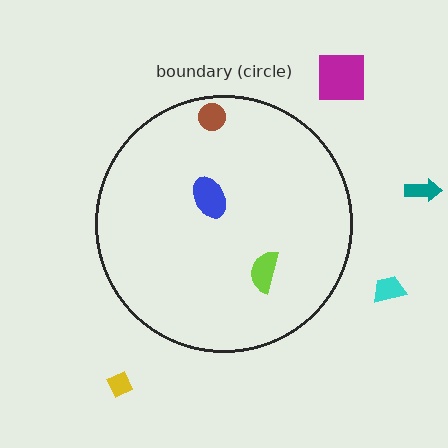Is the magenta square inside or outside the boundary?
Outside.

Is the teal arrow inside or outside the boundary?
Outside.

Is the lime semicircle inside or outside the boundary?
Inside.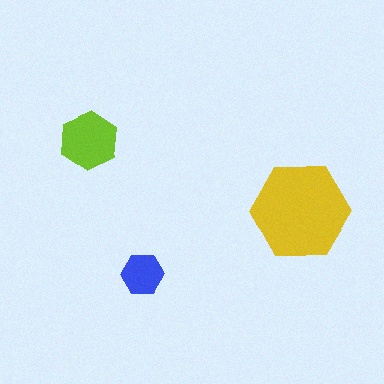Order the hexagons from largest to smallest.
the yellow one, the lime one, the blue one.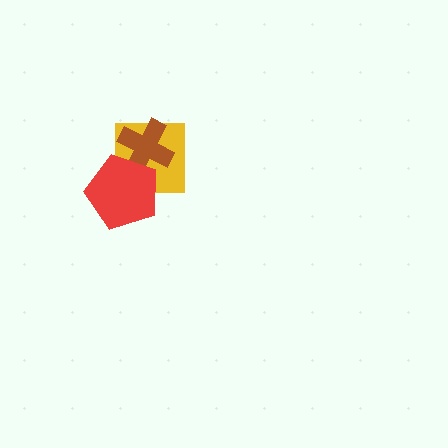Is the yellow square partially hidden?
Yes, it is partially covered by another shape.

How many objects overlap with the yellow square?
2 objects overlap with the yellow square.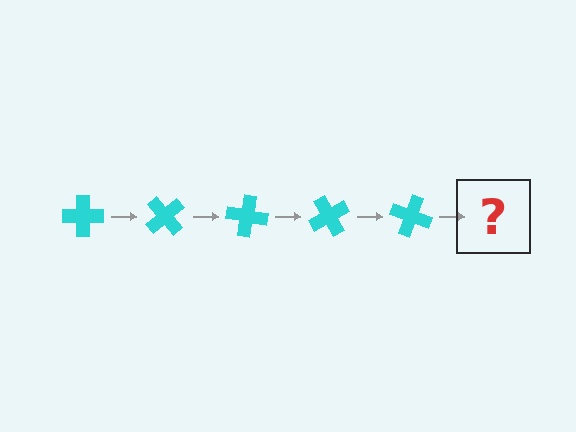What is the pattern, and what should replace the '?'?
The pattern is that the cross rotates 50 degrees each step. The '?' should be a cyan cross rotated 250 degrees.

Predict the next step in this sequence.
The next step is a cyan cross rotated 250 degrees.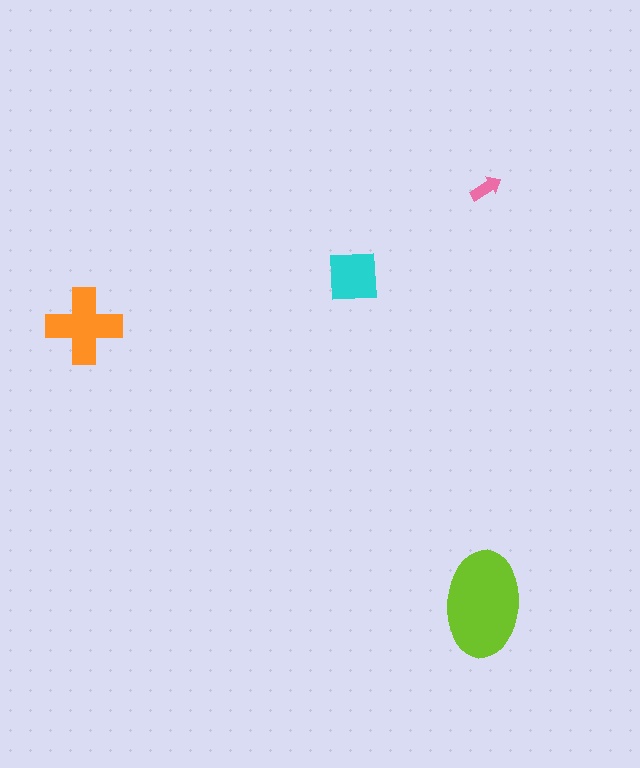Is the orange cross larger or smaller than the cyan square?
Larger.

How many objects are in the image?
There are 4 objects in the image.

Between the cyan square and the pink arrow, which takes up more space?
The cyan square.